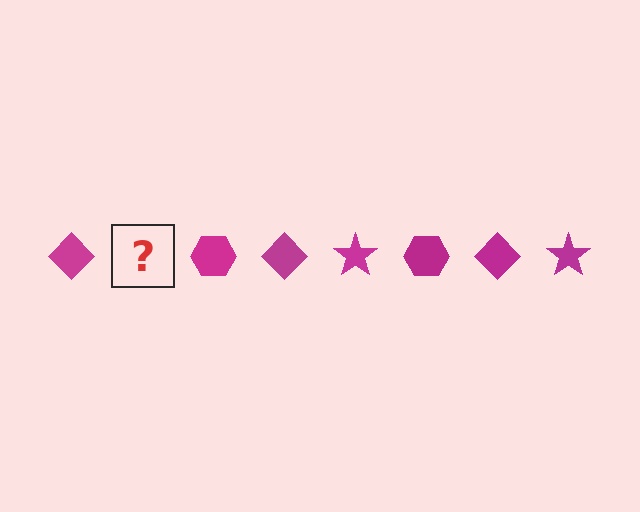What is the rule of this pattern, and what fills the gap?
The rule is that the pattern cycles through diamond, star, hexagon shapes in magenta. The gap should be filled with a magenta star.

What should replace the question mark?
The question mark should be replaced with a magenta star.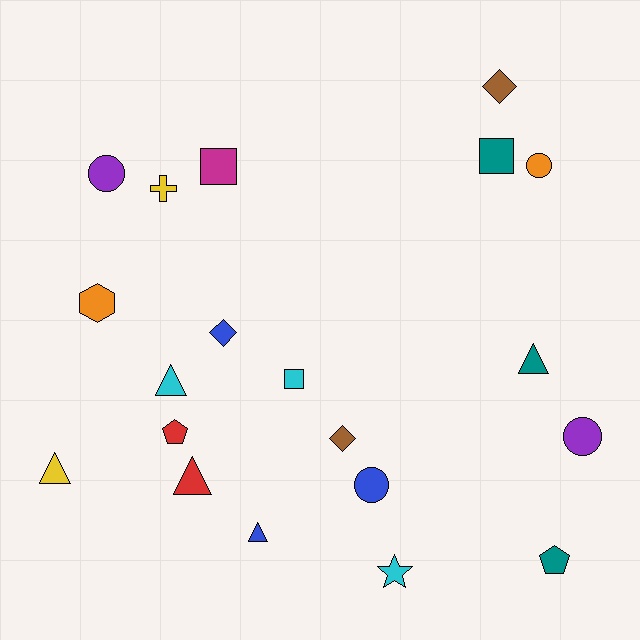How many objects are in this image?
There are 20 objects.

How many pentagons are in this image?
There are 2 pentagons.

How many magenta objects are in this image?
There is 1 magenta object.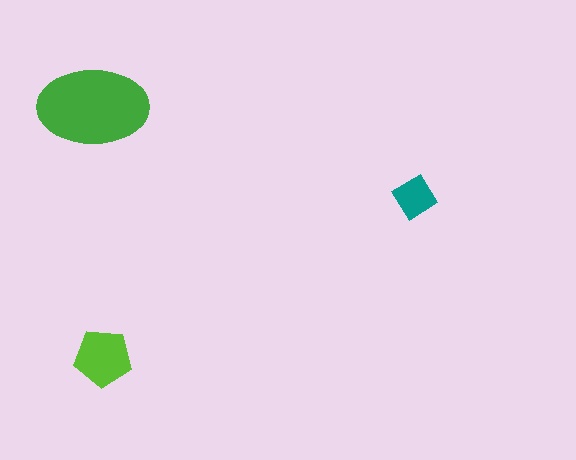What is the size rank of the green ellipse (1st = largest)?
1st.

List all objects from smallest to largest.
The teal diamond, the lime pentagon, the green ellipse.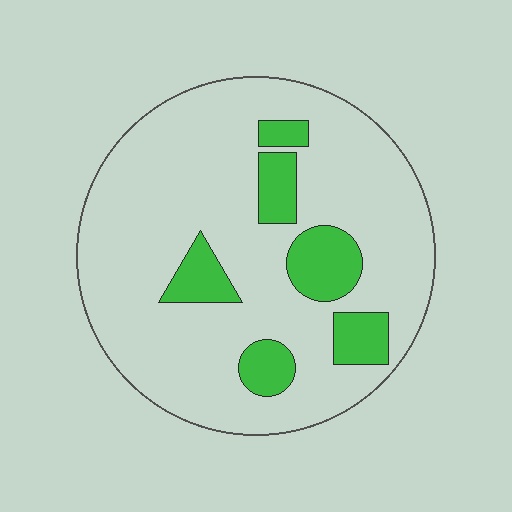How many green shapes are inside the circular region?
6.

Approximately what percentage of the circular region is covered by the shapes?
Approximately 15%.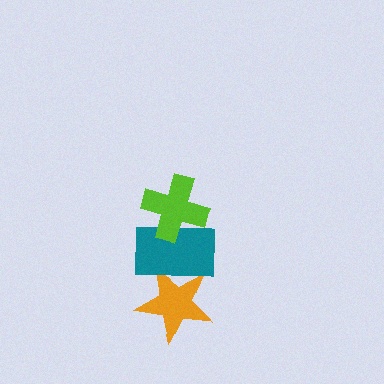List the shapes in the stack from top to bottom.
From top to bottom: the lime cross, the teal rectangle, the orange star.